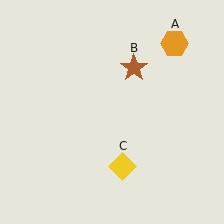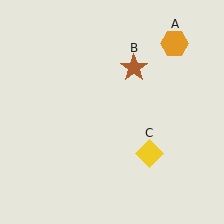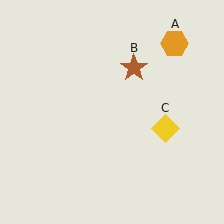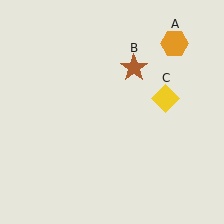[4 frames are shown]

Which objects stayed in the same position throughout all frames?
Orange hexagon (object A) and brown star (object B) remained stationary.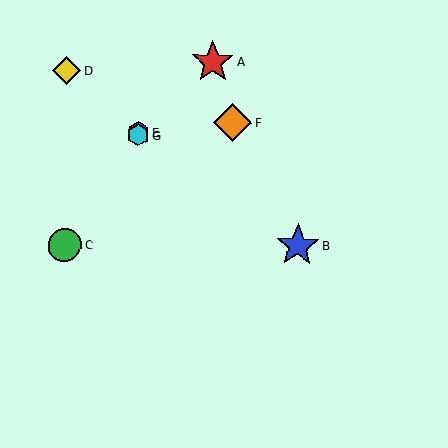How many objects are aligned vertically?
2 objects (E, G) are aligned vertically.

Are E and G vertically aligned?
Yes, both are at x≈138.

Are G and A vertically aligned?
No, G is at x≈138 and A is at x≈213.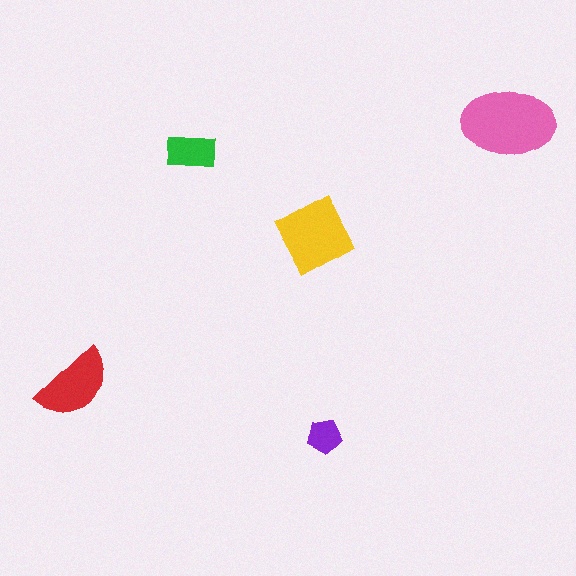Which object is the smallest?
The purple pentagon.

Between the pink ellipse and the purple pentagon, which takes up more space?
The pink ellipse.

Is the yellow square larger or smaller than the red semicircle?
Larger.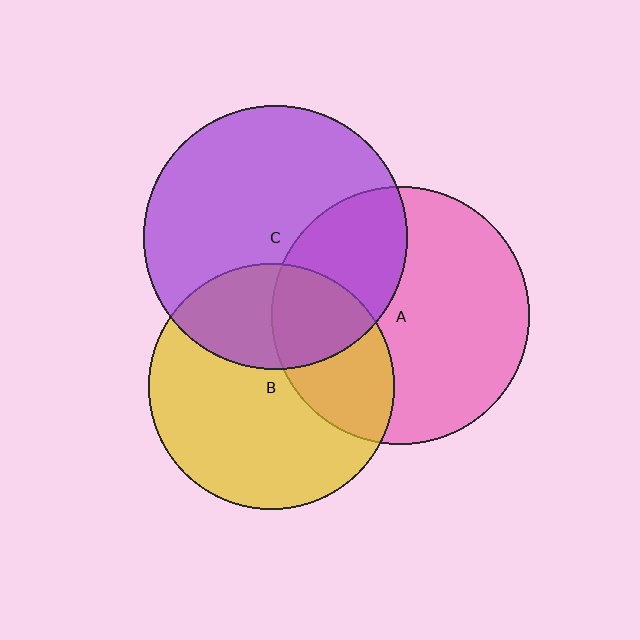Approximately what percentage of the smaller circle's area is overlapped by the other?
Approximately 30%.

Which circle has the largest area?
Circle C (purple).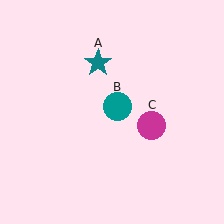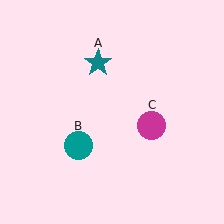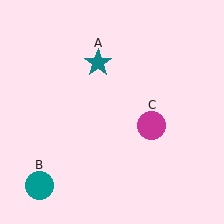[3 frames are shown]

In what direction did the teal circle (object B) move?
The teal circle (object B) moved down and to the left.